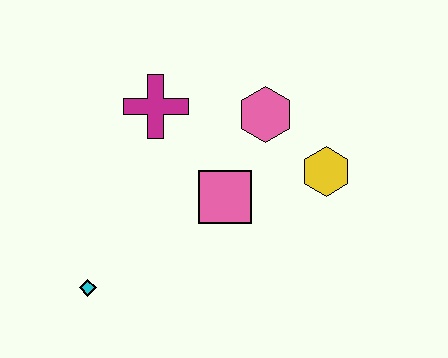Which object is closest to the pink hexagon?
The yellow hexagon is closest to the pink hexagon.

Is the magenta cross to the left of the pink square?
Yes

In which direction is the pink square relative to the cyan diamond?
The pink square is to the right of the cyan diamond.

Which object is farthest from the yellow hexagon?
The cyan diamond is farthest from the yellow hexagon.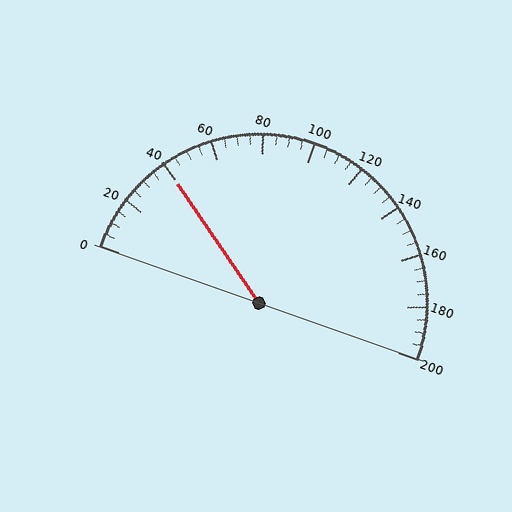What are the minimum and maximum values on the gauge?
The gauge ranges from 0 to 200.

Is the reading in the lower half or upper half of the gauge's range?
The reading is in the lower half of the range (0 to 200).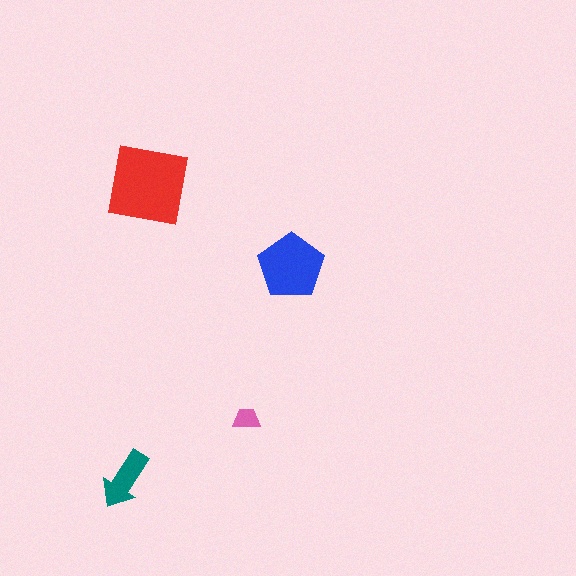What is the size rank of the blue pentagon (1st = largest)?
2nd.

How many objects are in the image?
There are 4 objects in the image.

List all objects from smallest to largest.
The pink trapezoid, the teal arrow, the blue pentagon, the red square.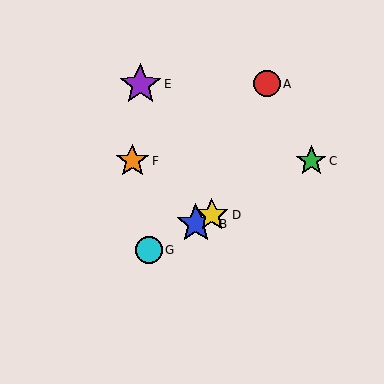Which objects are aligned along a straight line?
Objects B, C, D, G are aligned along a straight line.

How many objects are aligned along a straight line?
4 objects (B, C, D, G) are aligned along a straight line.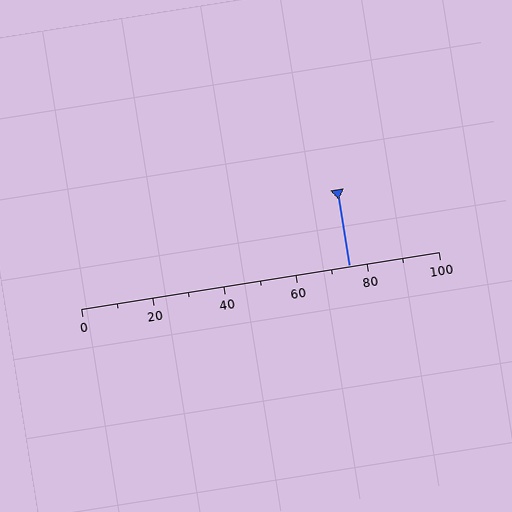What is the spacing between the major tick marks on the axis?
The major ticks are spaced 20 apart.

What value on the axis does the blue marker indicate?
The marker indicates approximately 75.